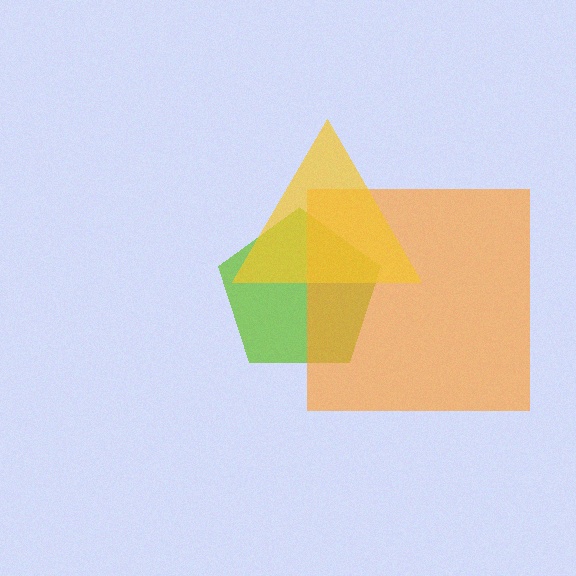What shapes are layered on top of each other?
The layered shapes are: a lime pentagon, an orange square, a yellow triangle.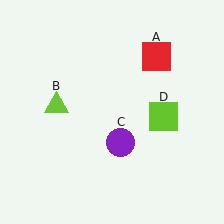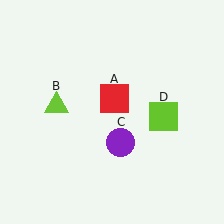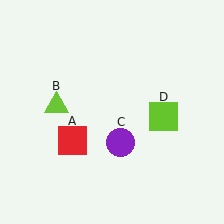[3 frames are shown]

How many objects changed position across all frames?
1 object changed position: red square (object A).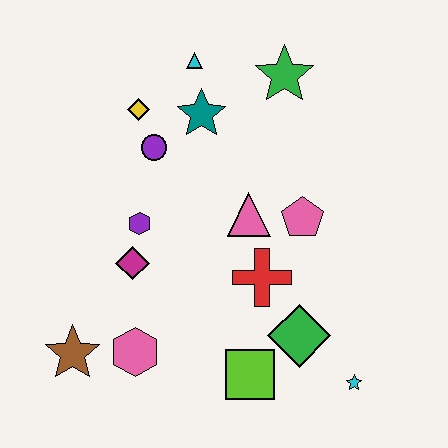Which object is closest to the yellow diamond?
The purple circle is closest to the yellow diamond.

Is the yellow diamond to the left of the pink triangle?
Yes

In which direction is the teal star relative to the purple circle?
The teal star is to the right of the purple circle.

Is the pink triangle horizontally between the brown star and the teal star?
No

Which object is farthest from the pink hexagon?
The green star is farthest from the pink hexagon.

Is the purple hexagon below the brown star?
No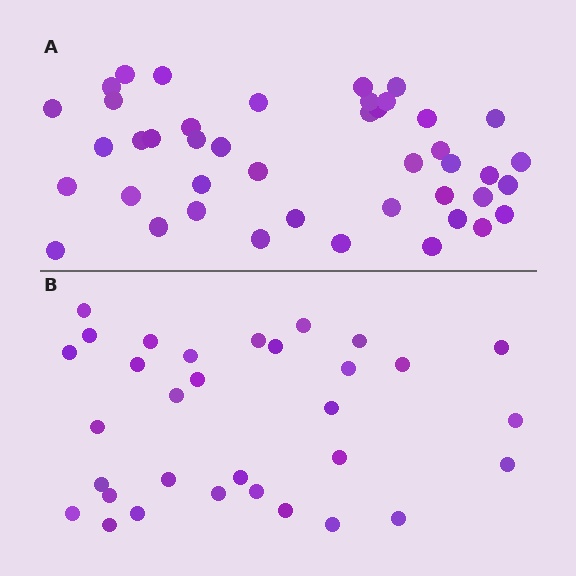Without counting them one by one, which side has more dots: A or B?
Region A (the top region) has more dots.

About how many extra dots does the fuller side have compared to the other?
Region A has roughly 12 or so more dots than region B.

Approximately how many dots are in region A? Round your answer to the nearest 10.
About 40 dots. (The exact count is 43, which rounds to 40.)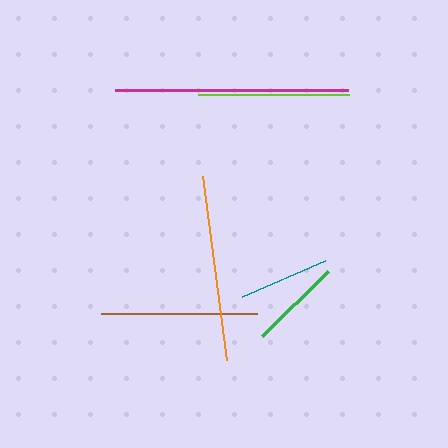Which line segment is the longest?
The magenta line is the longest at approximately 233 pixels.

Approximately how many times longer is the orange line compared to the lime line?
The orange line is approximately 1.2 times the length of the lime line.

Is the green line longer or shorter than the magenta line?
The magenta line is longer than the green line.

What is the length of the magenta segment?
The magenta segment is approximately 233 pixels long.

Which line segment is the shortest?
The teal line is the shortest at approximately 90 pixels.